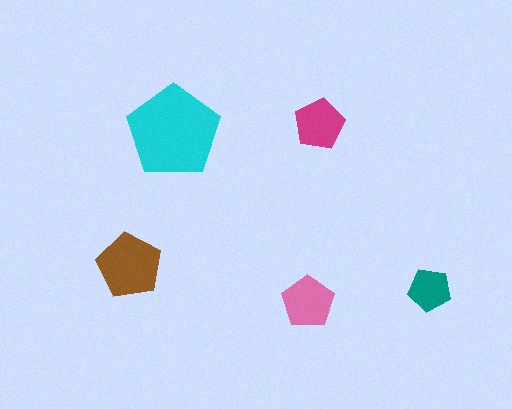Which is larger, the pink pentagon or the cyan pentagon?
The cyan one.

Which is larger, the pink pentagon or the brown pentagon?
The brown one.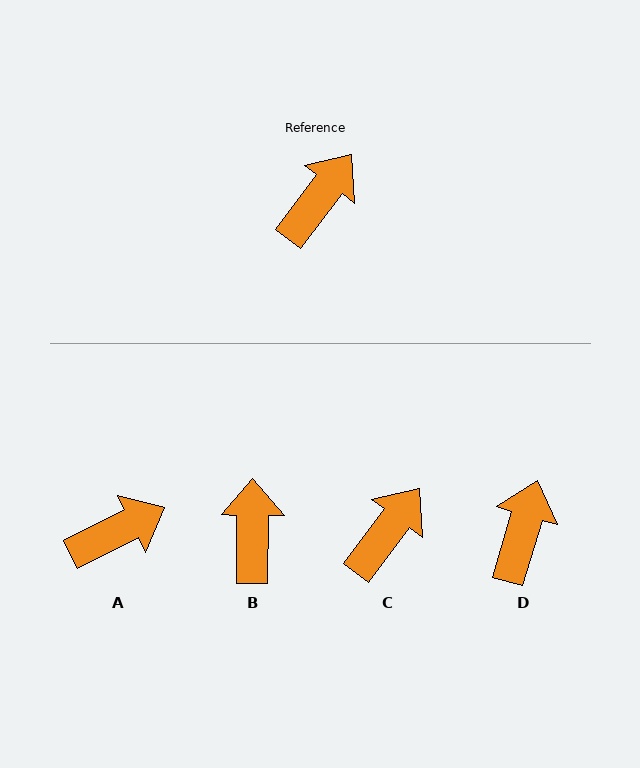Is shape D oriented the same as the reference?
No, it is off by about 21 degrees.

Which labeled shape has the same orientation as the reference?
C.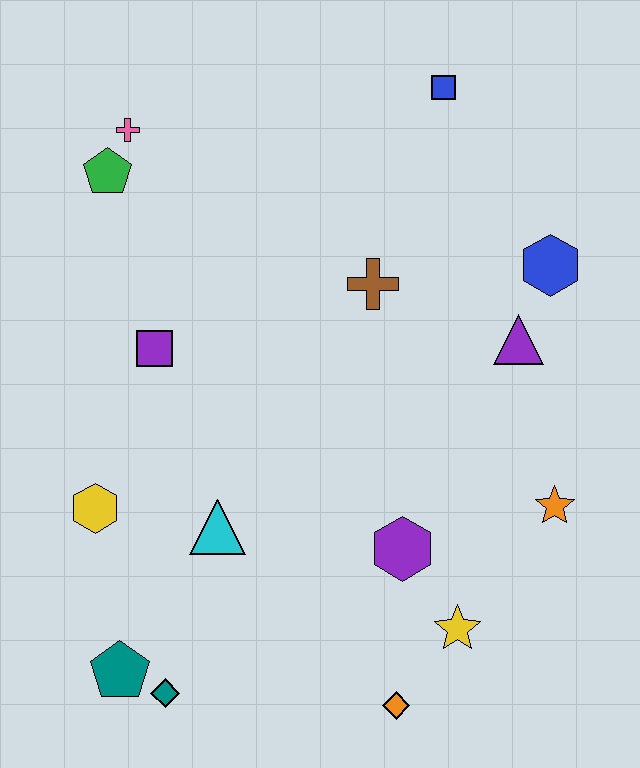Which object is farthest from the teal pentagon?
The blue square is farthest from the teal pentagon.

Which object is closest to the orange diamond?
The yellow star is closest to the orange diamond.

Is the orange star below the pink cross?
Yes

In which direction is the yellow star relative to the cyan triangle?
The yellow star is to the right of the cyan triangle.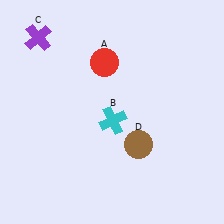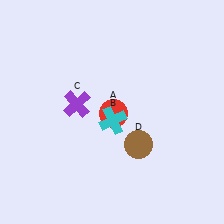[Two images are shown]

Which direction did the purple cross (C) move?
The purple cross (C) moved down.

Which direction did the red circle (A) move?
The red circle (A) moved down.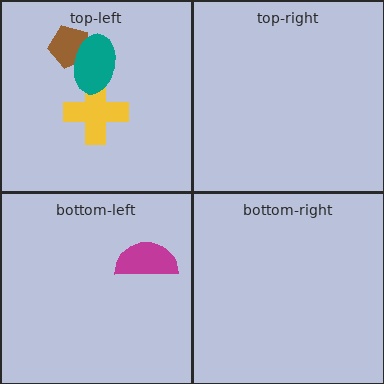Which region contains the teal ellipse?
The top-left region.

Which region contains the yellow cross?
The top-left region.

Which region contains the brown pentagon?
The top-left region.